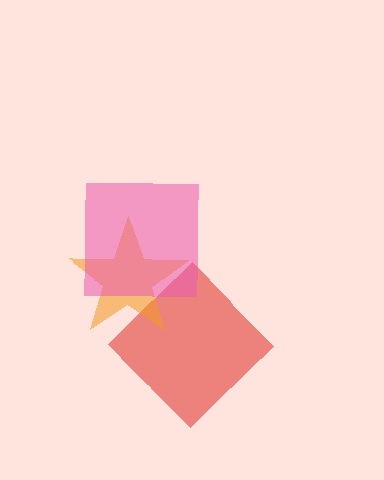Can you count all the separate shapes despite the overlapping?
Yes, there are 3 separate shapes.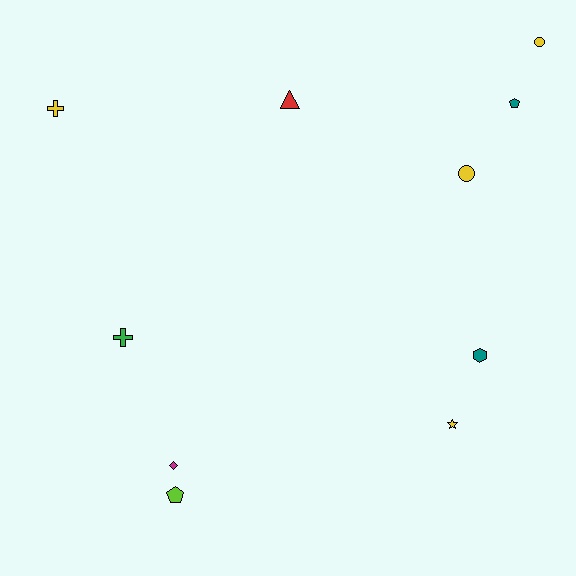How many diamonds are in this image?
There is 1 diamond.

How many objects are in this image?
There are 10 objects.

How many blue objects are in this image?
There are no blue objects.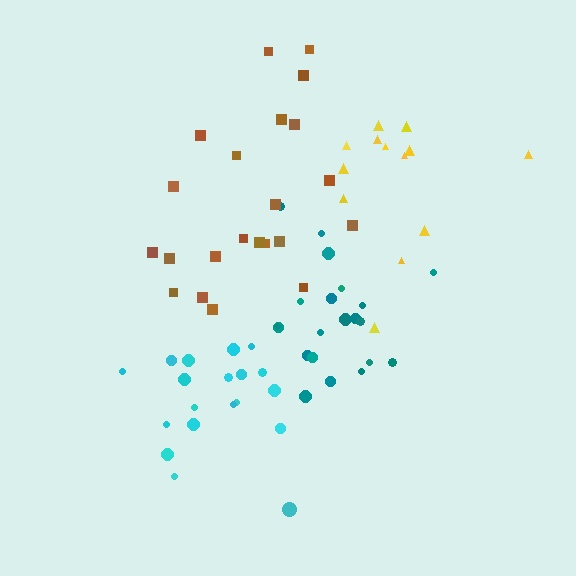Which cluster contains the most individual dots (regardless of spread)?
Brown (22).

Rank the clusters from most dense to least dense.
teal, cyan, brown, yellow.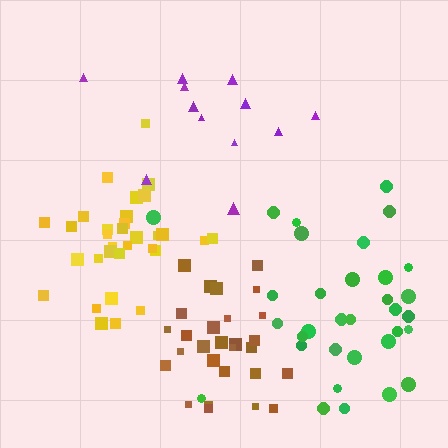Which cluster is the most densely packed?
Yellow.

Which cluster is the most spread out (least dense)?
Purple.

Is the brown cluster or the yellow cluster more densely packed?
Yellow.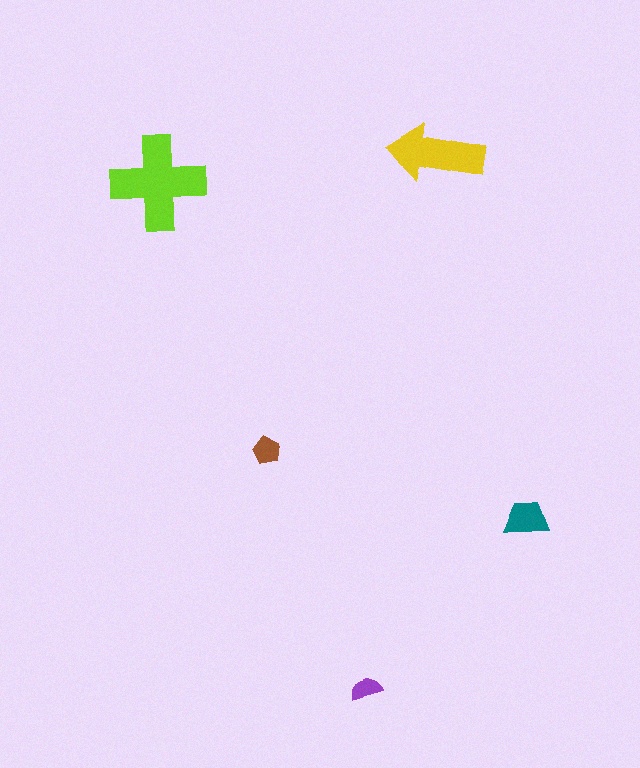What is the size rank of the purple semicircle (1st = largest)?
5th.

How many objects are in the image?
There are 5 objects in the image.